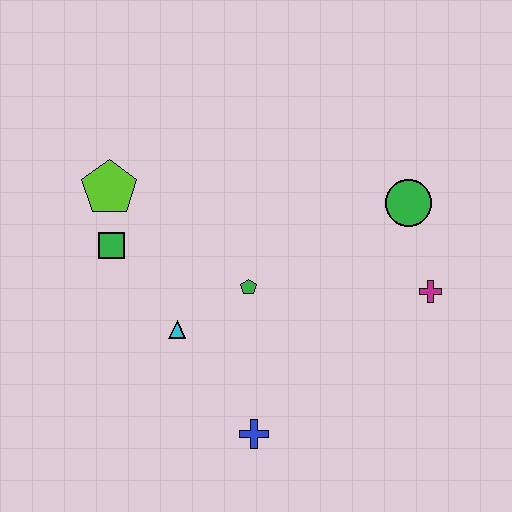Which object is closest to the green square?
The lime pentagon is closest to the green square.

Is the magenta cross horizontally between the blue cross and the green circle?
No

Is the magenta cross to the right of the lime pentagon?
Yes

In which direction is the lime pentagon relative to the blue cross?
The lime pentagon is above the blue cross.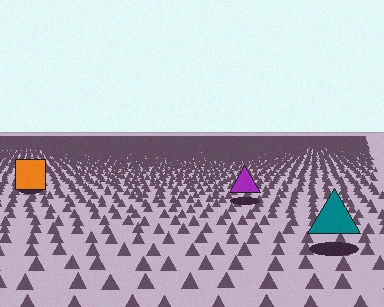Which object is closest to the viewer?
The teal triangle is closest. The texture marks near it are larger and more spread out.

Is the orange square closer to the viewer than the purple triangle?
No. The purple triangle is closer — you can tell from the texture gradient: the ground texture is coarser near it.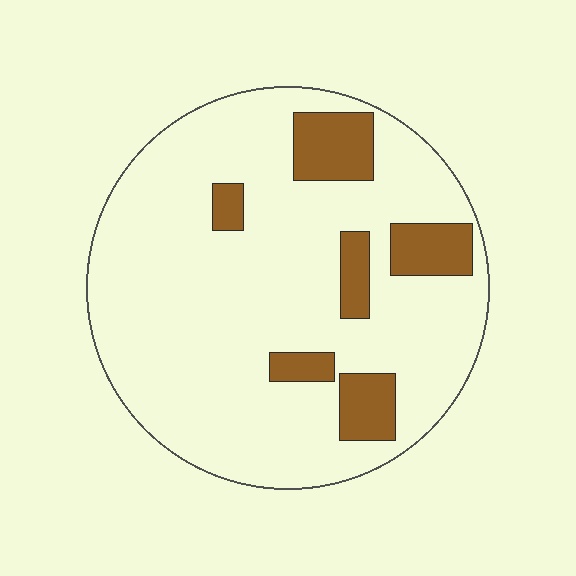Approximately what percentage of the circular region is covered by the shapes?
Approximately 15%.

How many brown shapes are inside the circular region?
6.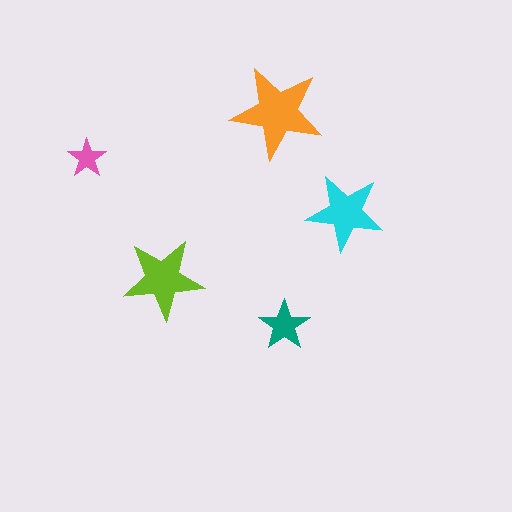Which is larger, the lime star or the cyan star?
The lime one.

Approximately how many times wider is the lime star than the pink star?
About 2 times wider.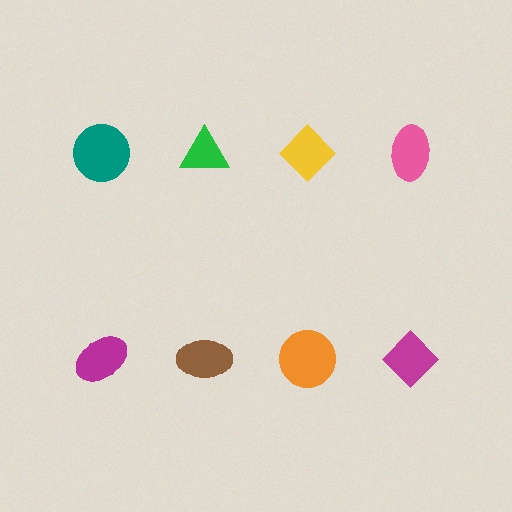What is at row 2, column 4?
A magenta diamond.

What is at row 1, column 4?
A pink ellipse.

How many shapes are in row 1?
4 shapes.